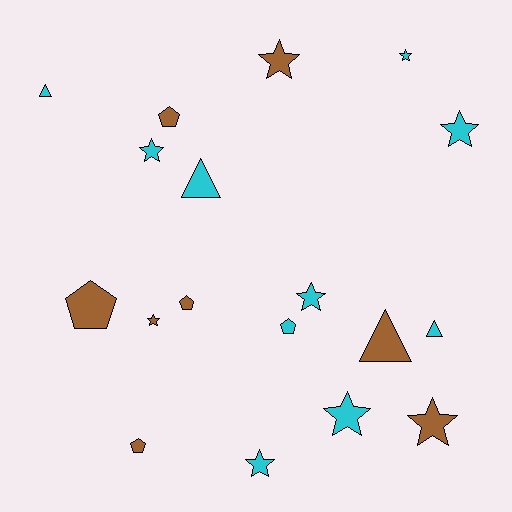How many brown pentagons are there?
There are 4 brown pentagons.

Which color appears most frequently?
Cyan, with 10 objects.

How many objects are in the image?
There are 18 objects.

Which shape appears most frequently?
Star, with 9 objects.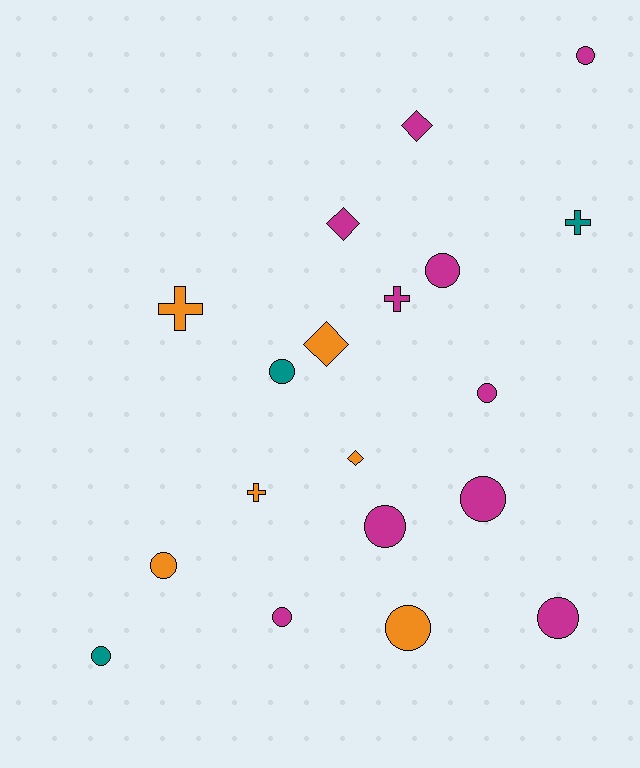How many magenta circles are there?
There are 7 magenta circles.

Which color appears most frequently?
Magenta, with 10 objects.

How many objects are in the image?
There are 19 objects.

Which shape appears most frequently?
Circle, with 11 objects.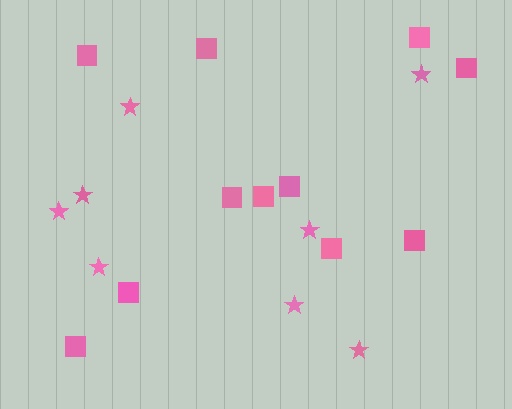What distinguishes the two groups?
There are 2 groups: one group of stars (8) and one group of squares (11).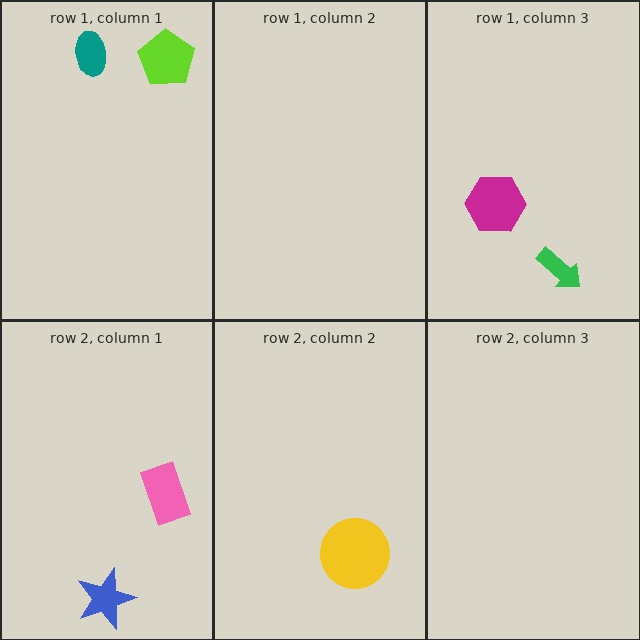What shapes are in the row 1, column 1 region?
The lime pentagon, the teal ellipse.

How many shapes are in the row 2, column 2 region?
1.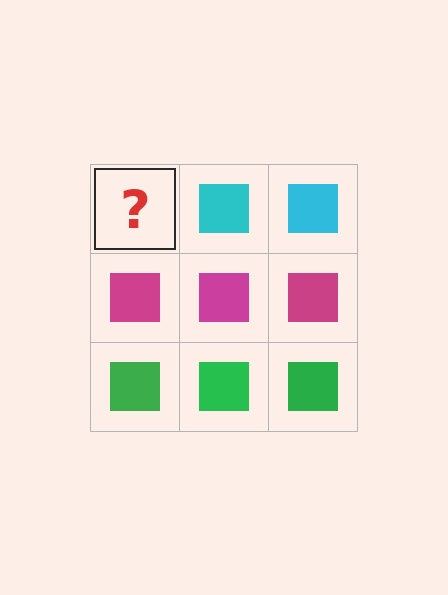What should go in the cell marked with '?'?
The missing cell should contain a cyan square.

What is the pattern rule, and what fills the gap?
The rule is that each row has a consistent color. The gap should be filled with a cyan square.